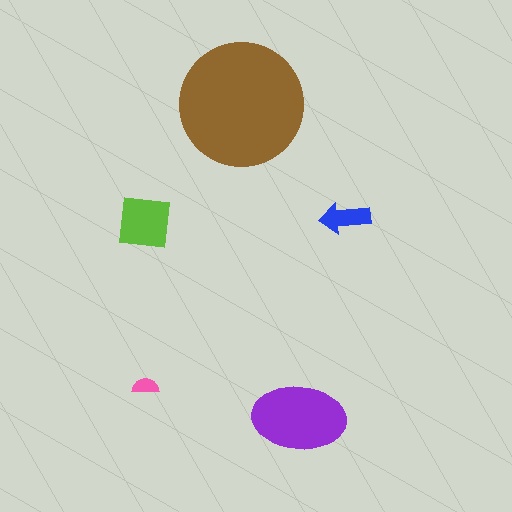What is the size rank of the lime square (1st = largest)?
3rd.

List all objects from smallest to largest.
The pink semicircle, the blue arrow, the lime square, the purple ellipse, the brown circle.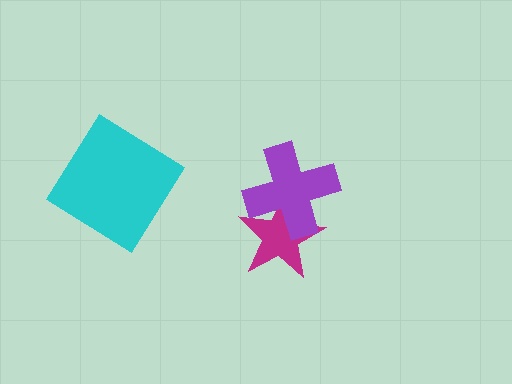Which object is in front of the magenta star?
The purple cross is in front of the magenta star.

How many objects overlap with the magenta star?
1 object overlaps with the magenta star.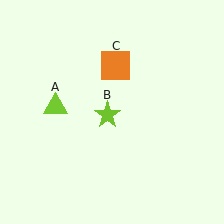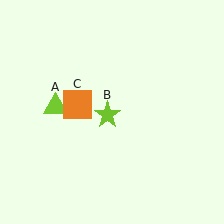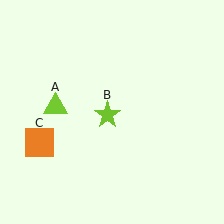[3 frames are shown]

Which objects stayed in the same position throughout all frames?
Lime triangle (object A) and lime star (object B) remained stationary.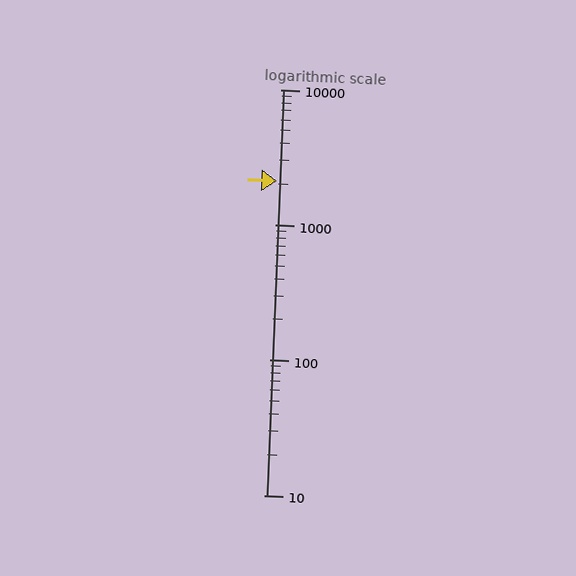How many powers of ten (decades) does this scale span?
The scale spans 3 decades, from 10 to 10000.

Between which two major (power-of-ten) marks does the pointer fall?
The pointer is between 1000 and 10000.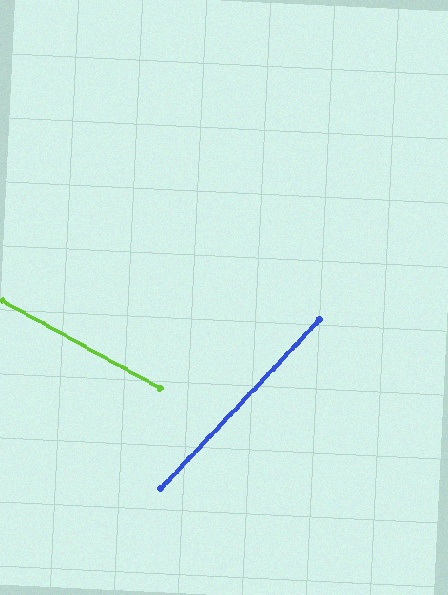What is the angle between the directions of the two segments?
Approximately 76 degrees.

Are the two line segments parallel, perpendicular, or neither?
Neither parallel nor perpendicular — they differ by about 76°.